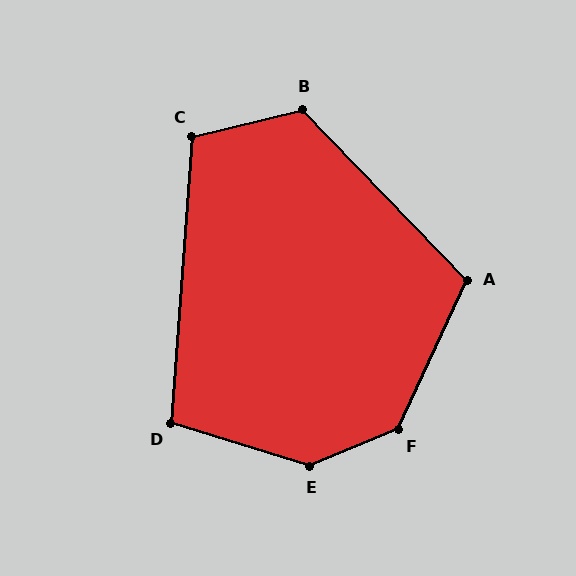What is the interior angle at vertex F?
Approximately 137 degrees (obtuse).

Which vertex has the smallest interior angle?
D, at approximately 103 degrees.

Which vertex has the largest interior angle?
E, at approximately 140 degrees.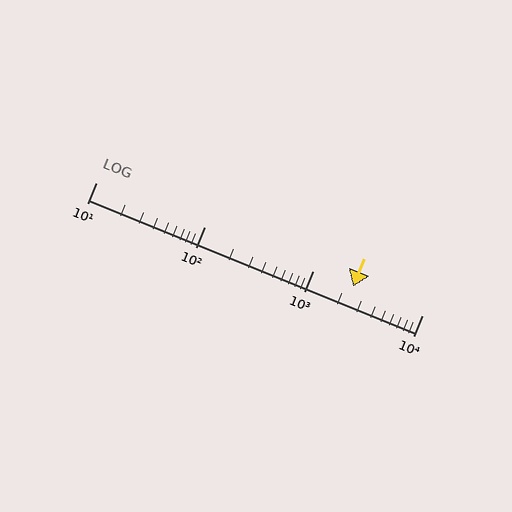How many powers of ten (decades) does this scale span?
The scale spans 3 decades, from 10 to 10000.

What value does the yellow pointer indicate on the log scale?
The pointer indicates approximately 2300.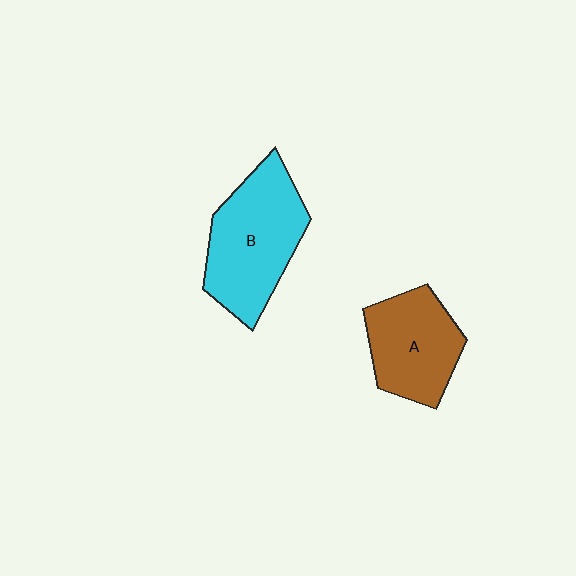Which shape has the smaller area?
Shape A (brown).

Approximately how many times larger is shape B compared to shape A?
Approximately 1.3 times.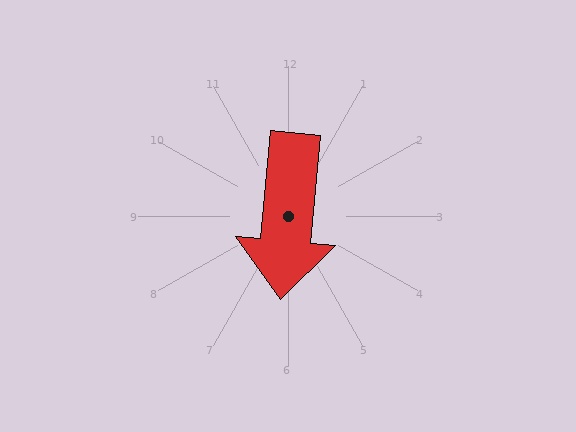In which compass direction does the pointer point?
South.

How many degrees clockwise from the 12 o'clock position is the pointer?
Approximately 185 degrees.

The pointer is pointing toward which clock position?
Roughly 6 o'clock.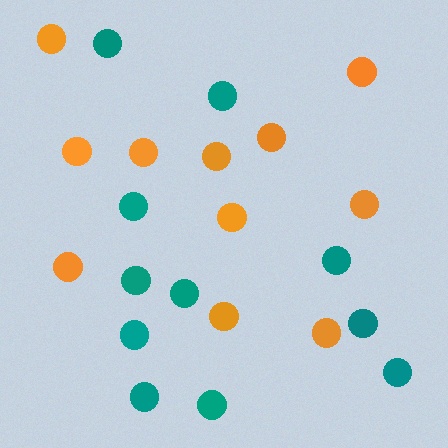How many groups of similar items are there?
There are 2 groups: one group of teal circles (11) and one group of orange circles (11).